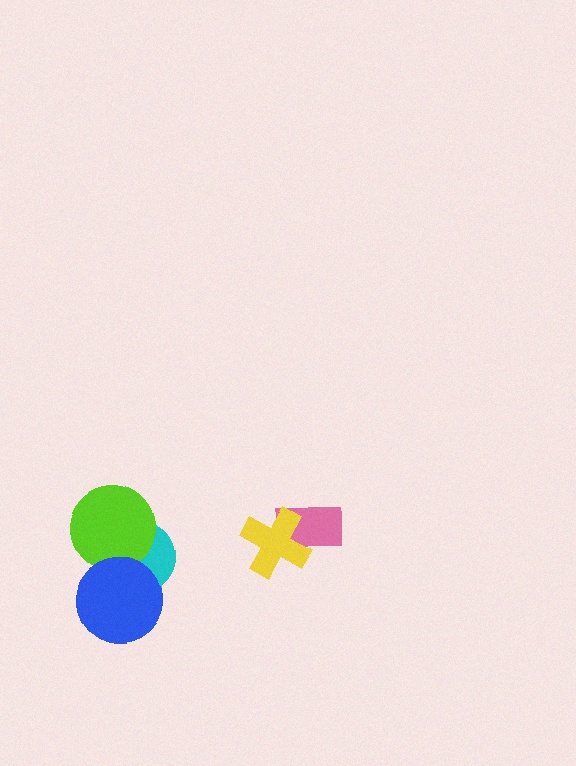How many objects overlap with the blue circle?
2 objects overlap with the blue circle.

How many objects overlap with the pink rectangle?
1 object overlaps with the pink rectangle.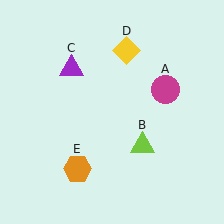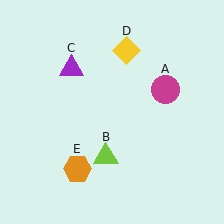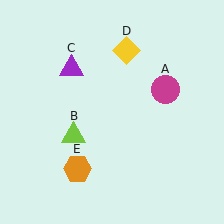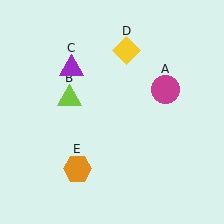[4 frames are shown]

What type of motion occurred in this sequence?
The lime triangle (object B) rotated clockwise around the center of the scene.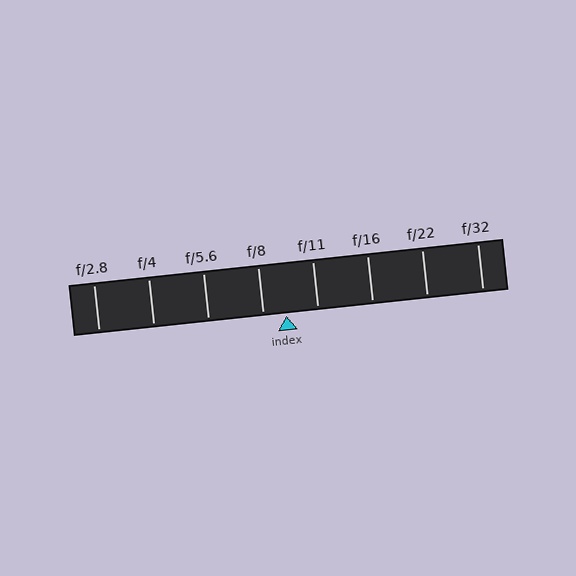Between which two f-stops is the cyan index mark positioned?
The index mark is between f/8 and f/11.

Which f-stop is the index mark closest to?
The index mark is closest to f/8.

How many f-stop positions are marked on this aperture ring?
There are 8 f-stop positions marked.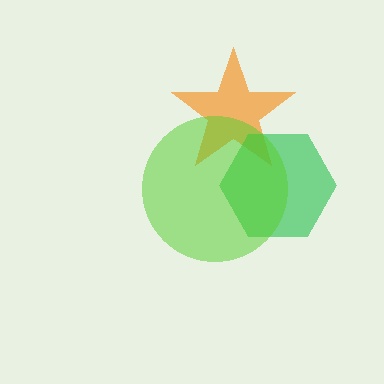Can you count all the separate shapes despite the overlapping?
Yes, there are 3 separate shapes.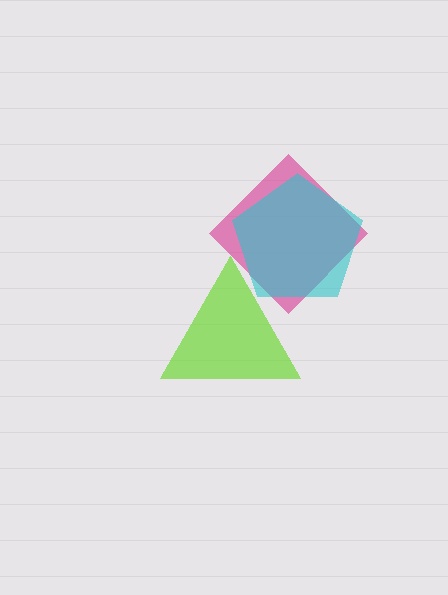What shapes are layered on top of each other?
The layered shapes are: a magenta diamond, a cyan pentagon, a lime triangle.